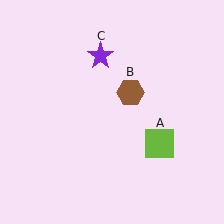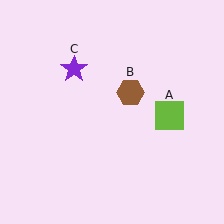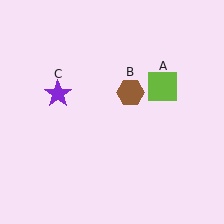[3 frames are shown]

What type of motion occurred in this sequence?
The lime square (object A), purple star (object C) rotated counterclockwise around the center of the scene.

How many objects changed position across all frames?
2 objects changed position: lime square (object A), purple star (object C).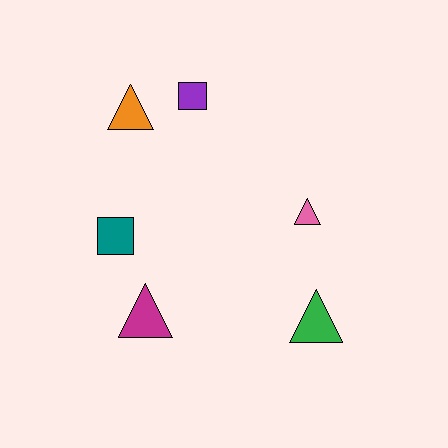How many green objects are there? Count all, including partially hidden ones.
There is 1 green object.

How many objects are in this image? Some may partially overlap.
There are 6 objects.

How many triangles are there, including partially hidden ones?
There are 4 triangles.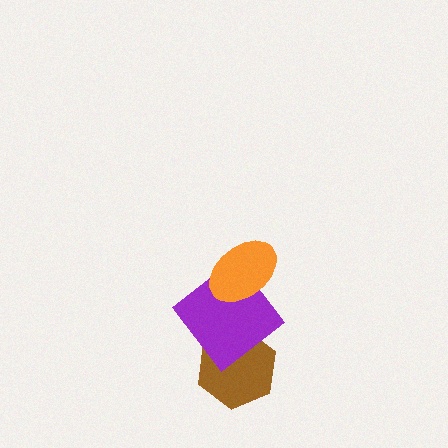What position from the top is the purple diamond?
The purple diamond is 2nd from the top.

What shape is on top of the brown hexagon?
The purple diamond is on top of the brown hexagon.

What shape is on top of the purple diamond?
The orange ellipse is on top of the purple diamond.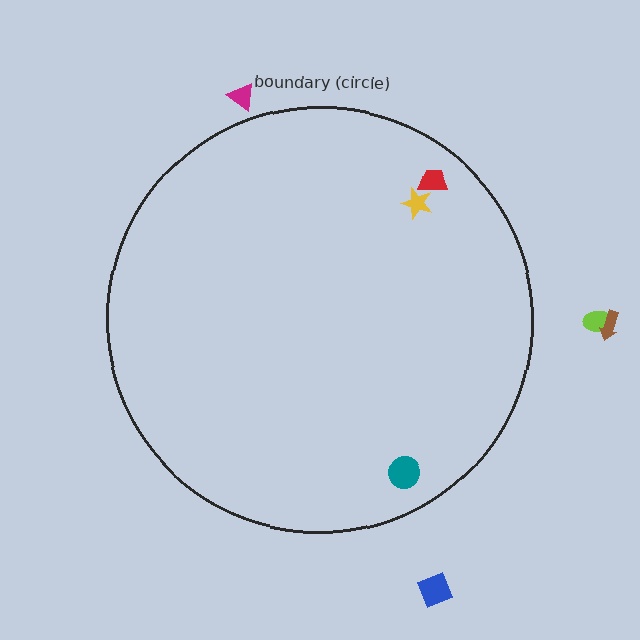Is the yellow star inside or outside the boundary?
Inside.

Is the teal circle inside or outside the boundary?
Inside.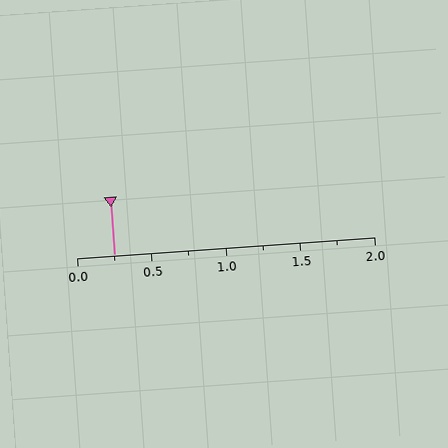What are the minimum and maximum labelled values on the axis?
The axis runs from 0.0 to 2.0.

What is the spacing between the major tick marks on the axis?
The major ticks are spaced 0.5 apart.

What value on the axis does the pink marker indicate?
The marker indicates approximately 0.25.